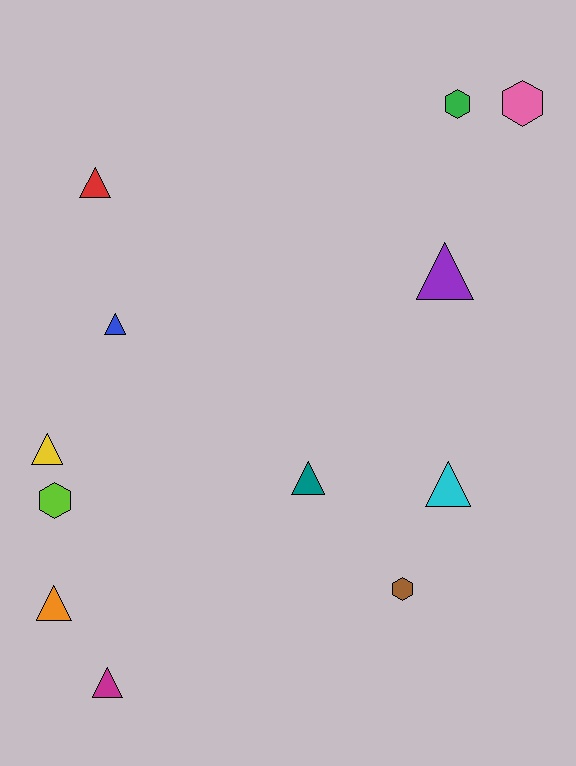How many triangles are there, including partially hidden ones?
There are 8 triangles.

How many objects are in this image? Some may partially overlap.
There are 12 objects.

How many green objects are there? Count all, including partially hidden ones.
There is 1 green object.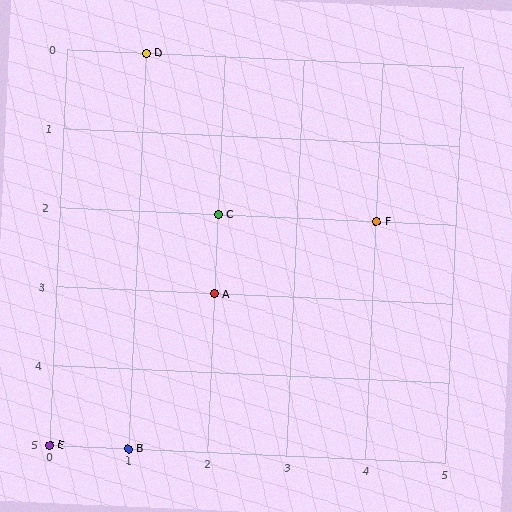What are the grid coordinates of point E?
Point E is at grid coordinates (0, 5).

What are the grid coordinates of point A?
Point A is at grid coordinates (2, 3).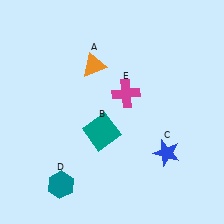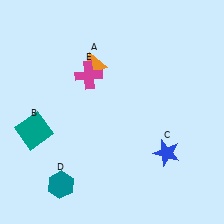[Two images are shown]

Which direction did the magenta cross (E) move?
The magenta cross (E) moved left.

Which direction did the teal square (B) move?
The teal square (B) moved left.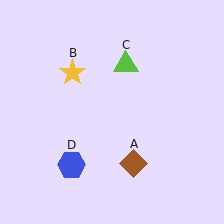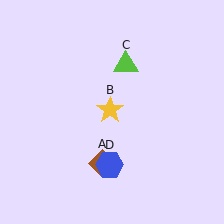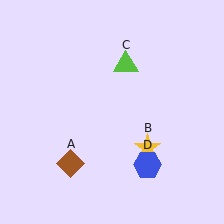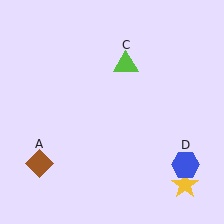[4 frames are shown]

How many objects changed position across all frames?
3 objects changed position: brown diamond (object A), yellow star (object B), blue hexagon (object D).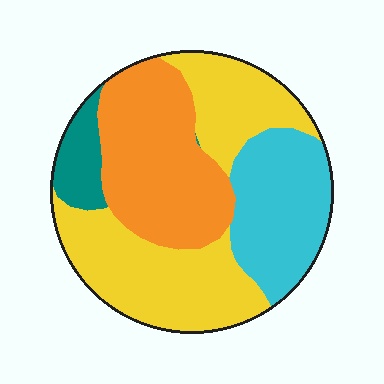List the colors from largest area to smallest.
From largest to smallest: yellow, orange, cyan, teal.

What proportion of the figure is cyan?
Cyan takes up about one fifth (1/5) of the figure.